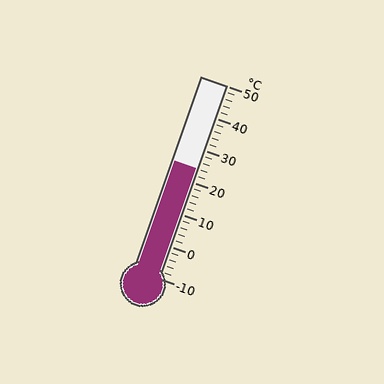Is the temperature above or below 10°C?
The temperature is above 10°C.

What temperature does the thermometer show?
The thermometer shows approximately 24°C.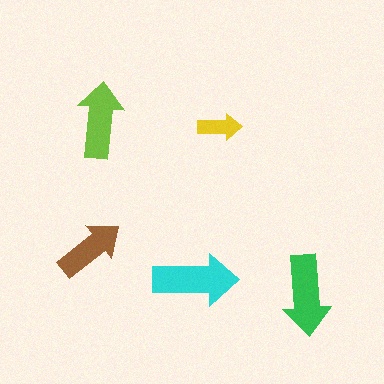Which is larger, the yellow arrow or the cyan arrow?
The cyan one.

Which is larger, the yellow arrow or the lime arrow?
The lime one.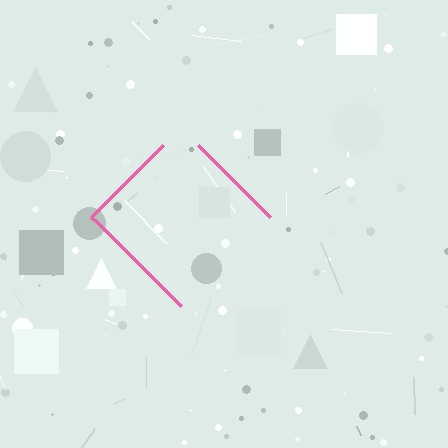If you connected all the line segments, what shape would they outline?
They would outline a diamond.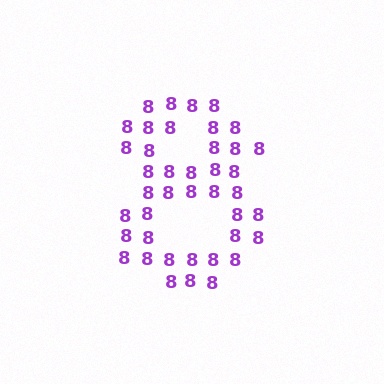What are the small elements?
The small elements are digit 8's.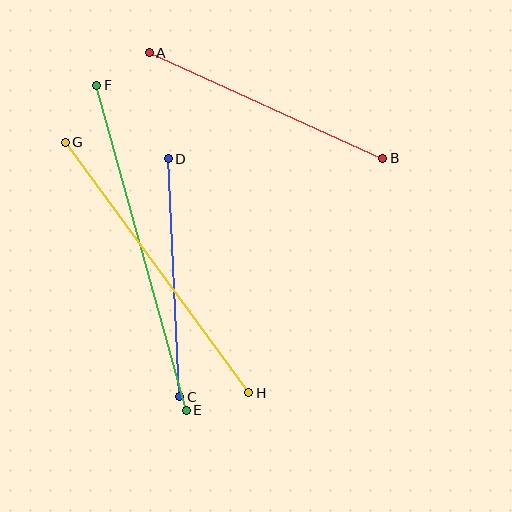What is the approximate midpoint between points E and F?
The midpoint is at approximately (141, 248) pixels.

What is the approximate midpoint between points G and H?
The midpoint is at approximately (157, 267) pixels.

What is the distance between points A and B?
The distance is approximately 256 pixels.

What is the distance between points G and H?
The distance is approximately 311 pixels.